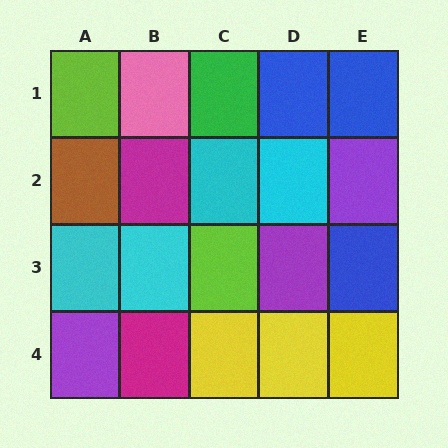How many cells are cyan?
4 cells are cyan.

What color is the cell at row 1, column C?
Green.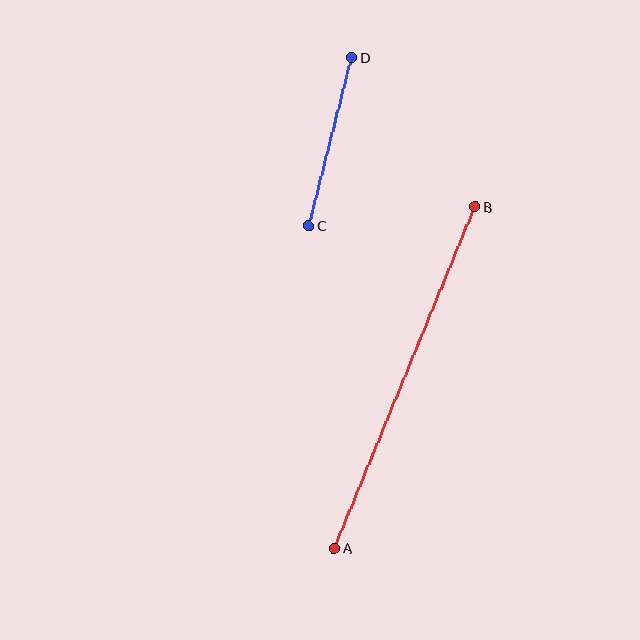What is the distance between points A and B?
The distance is approximately 369 pixels.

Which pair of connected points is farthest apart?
Points A and B are farthest apart.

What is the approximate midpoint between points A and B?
The midpoint is at approximately (405, 377) pixels.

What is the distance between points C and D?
The distance is approximately 173 pixels.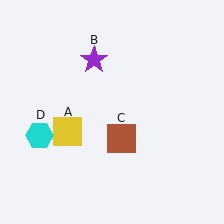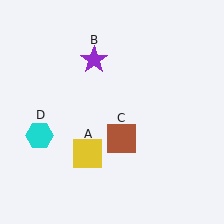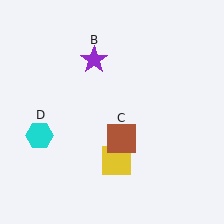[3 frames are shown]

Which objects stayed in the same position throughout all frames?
Purple star (object B) and brown square (object C) and cyan hexagon (object D) remained stationary.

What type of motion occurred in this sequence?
The yellow square (object A) rotated counterclockwise around the center of the scene.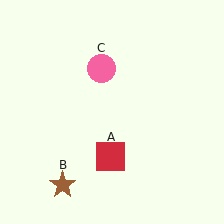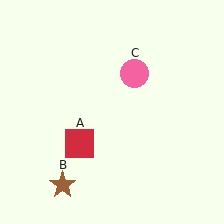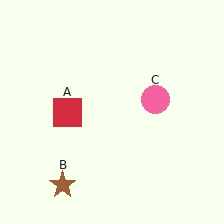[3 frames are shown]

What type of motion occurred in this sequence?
The red square (object A), pink circle (object C) rotated clockwise around the center of the scene.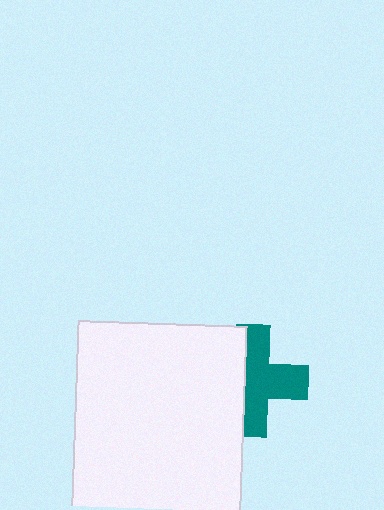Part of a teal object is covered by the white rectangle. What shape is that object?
It is a cross.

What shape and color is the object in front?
The object in front is a white rectangle.